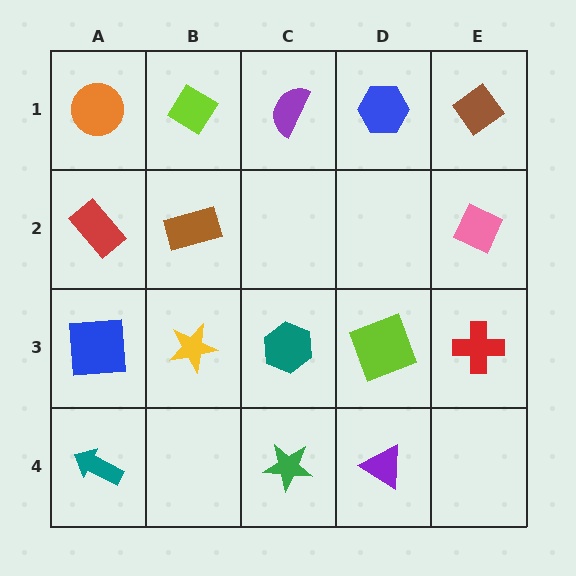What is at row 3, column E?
A red cross.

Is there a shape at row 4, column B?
No, that cell is empty.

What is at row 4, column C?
A green star.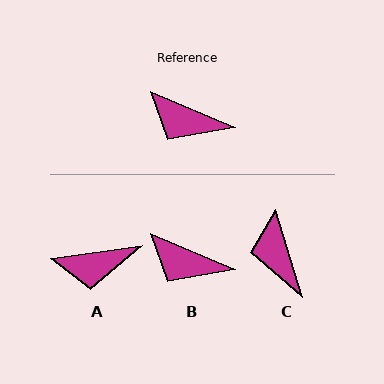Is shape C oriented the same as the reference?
No, it is off by about 50 degrees.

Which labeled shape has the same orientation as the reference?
B.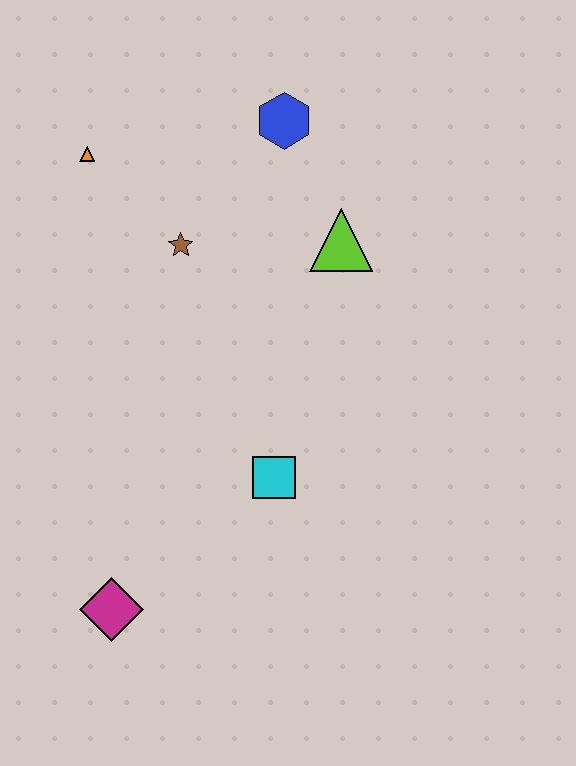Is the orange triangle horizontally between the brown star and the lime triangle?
No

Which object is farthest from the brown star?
The magenta diamond is farthest from the brown star.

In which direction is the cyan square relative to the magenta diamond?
The cyan square is to the right of the magenta diamond.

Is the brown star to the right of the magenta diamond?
Yes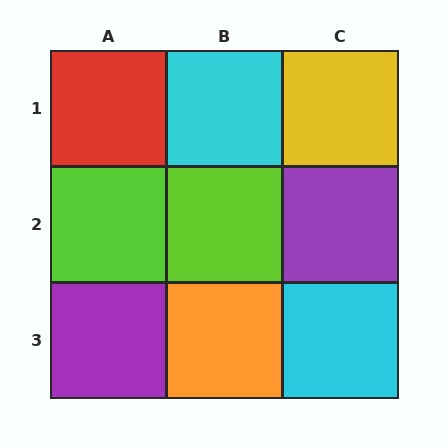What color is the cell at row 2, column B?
Lime.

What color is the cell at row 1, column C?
Yellow.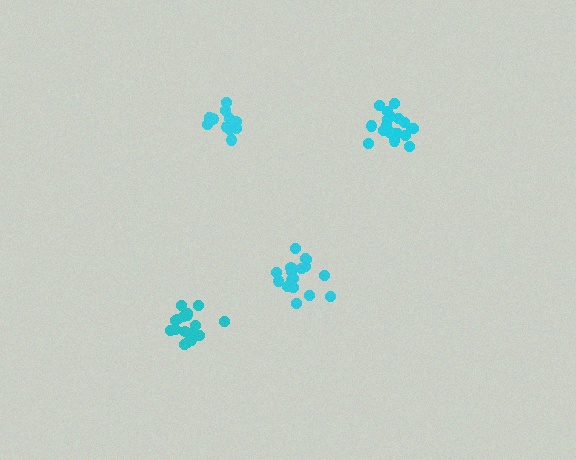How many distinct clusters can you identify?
There are 4 distinct clusters.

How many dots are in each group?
Group 1: 17 dots, Group 2: 17 dots, Group 3: 13 dots, Group 4: 19 dots (66 total).